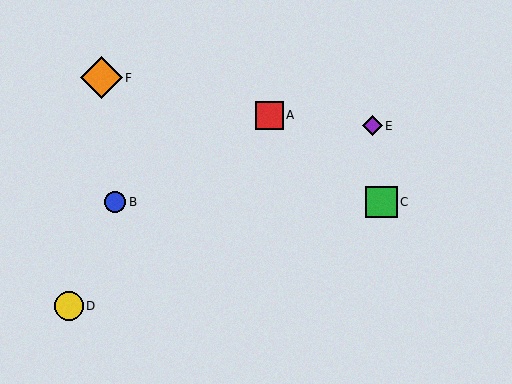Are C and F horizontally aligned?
No, C is at y≈202 and F is at y≈78.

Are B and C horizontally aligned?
Yes, both are at y≈202.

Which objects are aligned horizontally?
Objects B, C are aligned horizontally.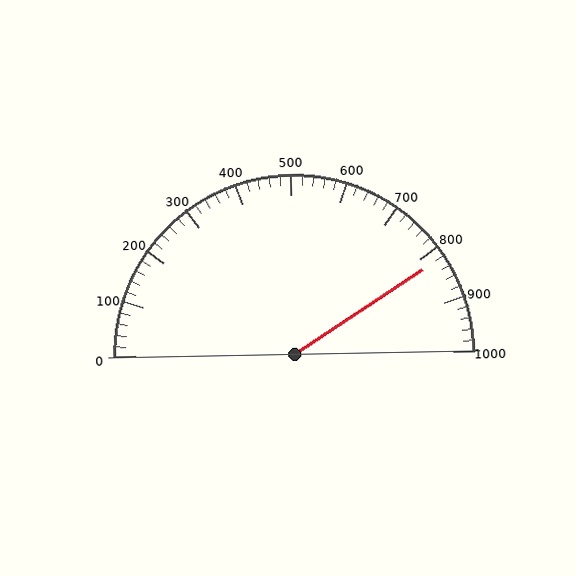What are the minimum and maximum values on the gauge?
The gauge ranges from 0 to 1000.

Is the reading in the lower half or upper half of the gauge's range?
The reading is in the upper half of the range (0 to 1000).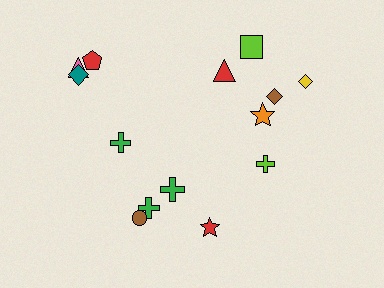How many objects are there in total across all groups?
There are 14 objects.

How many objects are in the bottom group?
There are 4 objects.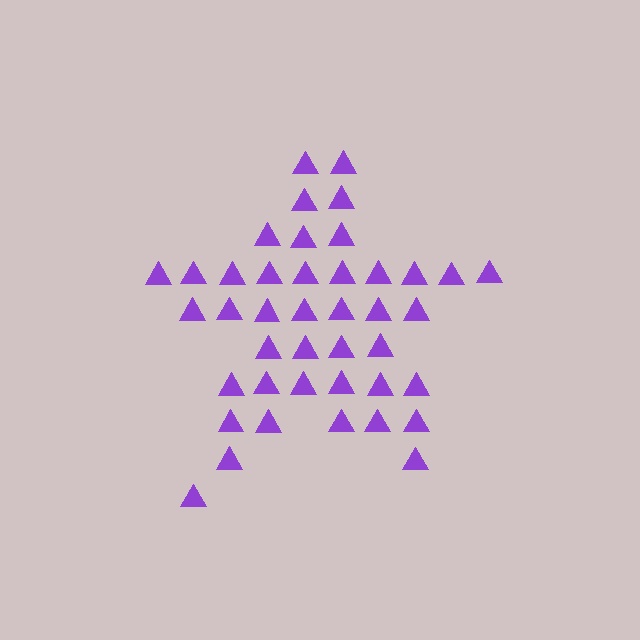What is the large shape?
The large shape is a star.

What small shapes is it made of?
It is made of small triangles.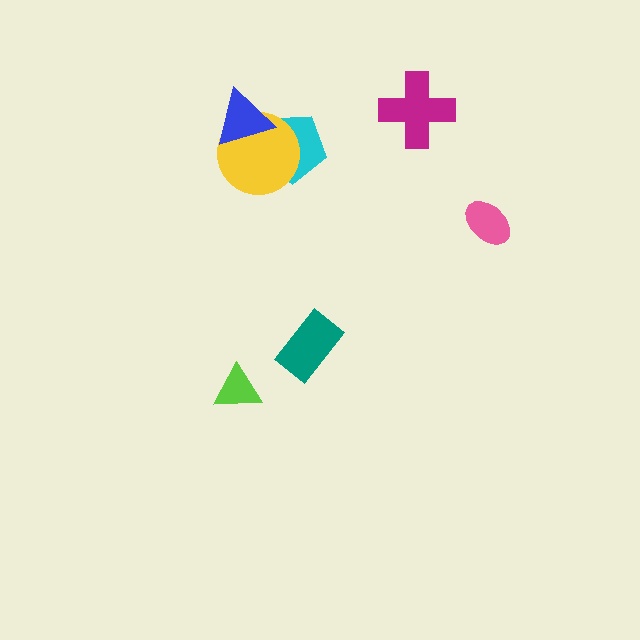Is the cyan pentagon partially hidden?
Yes, it is partially covered by another shape.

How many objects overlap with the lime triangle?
0 objects overlap with the lime triangle.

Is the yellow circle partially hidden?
Yes, it is partially covered by another shape.